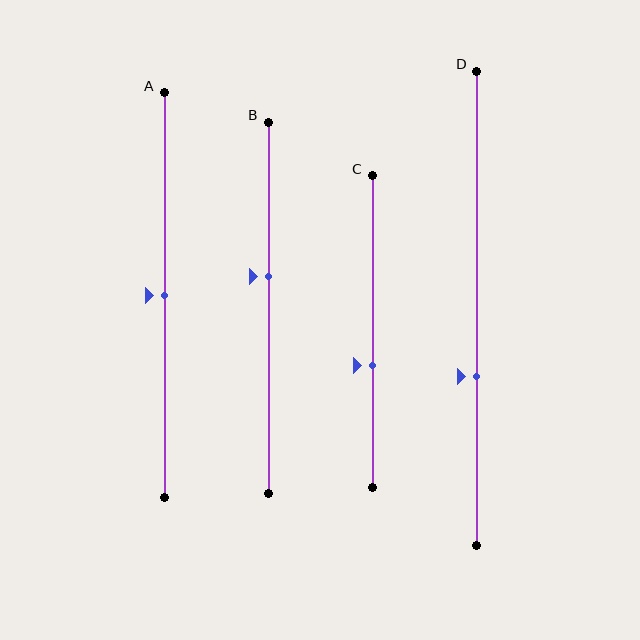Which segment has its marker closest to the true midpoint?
Segment A has its marker closest to the true midpoint.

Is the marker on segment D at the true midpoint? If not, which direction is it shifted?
No, the marker on segment D is shifted downward by about 14% of the segment length.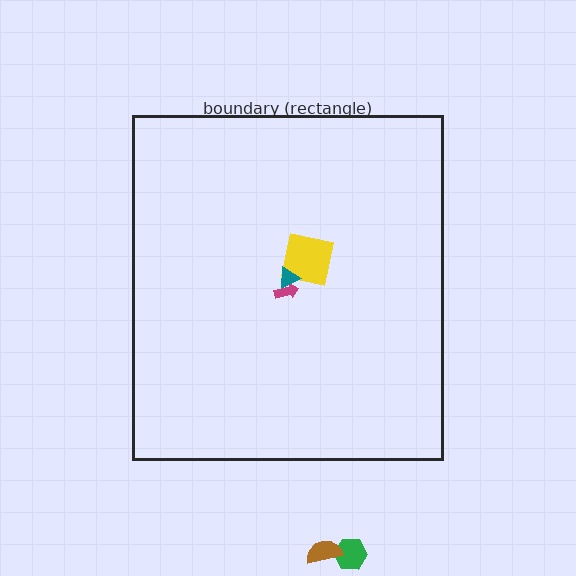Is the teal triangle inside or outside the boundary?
Inside.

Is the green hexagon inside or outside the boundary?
Outside.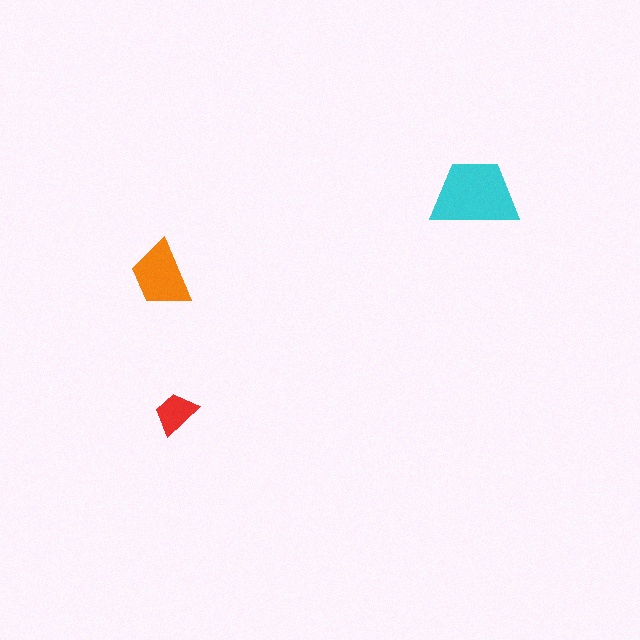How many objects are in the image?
There are 3 objects in the image.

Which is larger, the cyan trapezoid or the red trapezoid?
The cyan one.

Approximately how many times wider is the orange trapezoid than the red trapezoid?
About 1.5 times wider.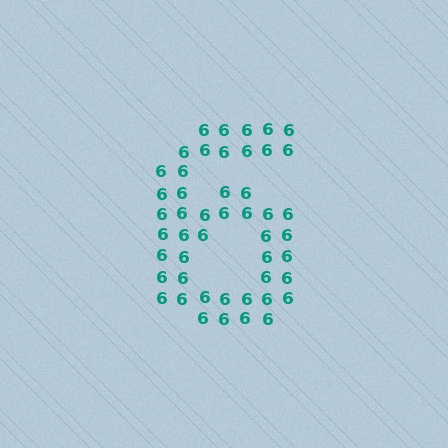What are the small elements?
The small elements are digit 6's.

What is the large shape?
The large shape is the digit 6.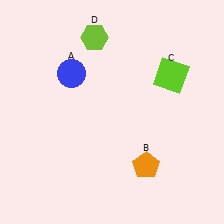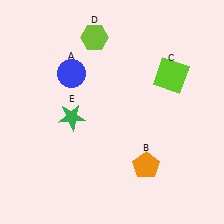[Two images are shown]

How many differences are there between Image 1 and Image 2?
There is 1 difference between the two images.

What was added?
A green star (E) was added in Image 2.